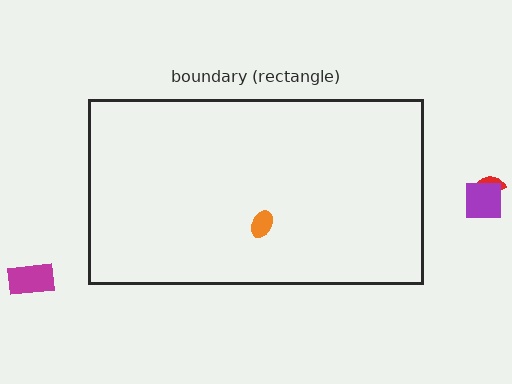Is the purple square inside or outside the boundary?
Outside.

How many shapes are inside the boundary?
1 inside, 3 outside.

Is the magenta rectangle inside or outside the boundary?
Outside.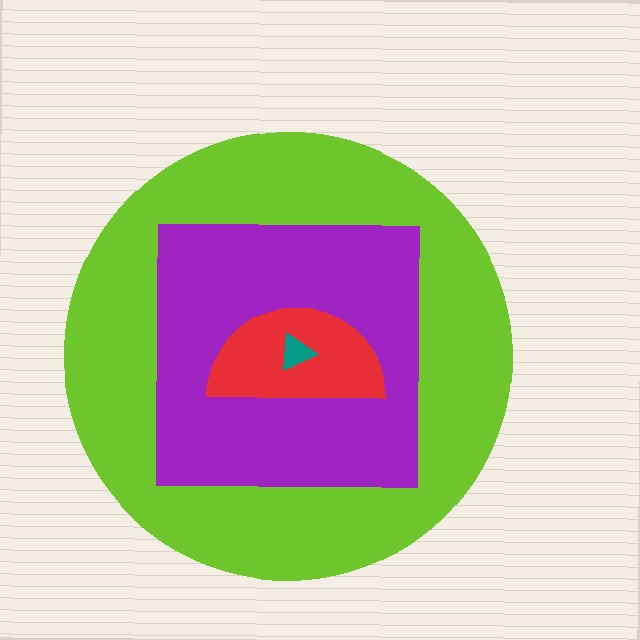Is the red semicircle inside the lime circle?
Yes.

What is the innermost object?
The teal triangle.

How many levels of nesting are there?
4.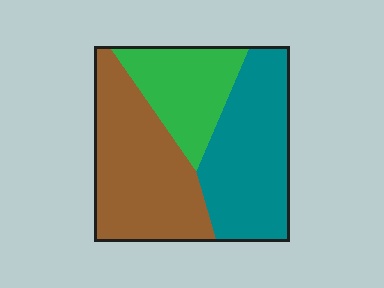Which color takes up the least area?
Green, at roughly 25%.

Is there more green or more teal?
Teal.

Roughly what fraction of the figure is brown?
Brown covers roughly 40% of the figure.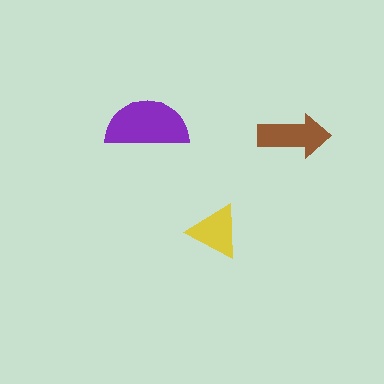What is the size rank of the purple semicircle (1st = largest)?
1st.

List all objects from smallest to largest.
The yellow triangle, the brown arrow, the purple semicircle.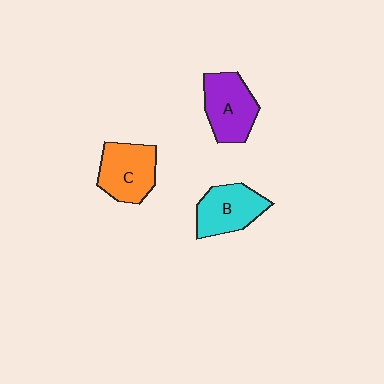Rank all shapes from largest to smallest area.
From largest to smallest: A (purple), C (orange), B (cyan).